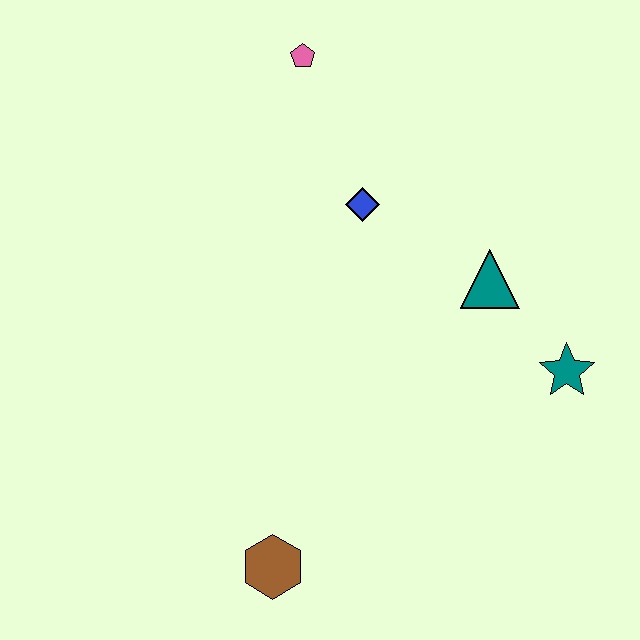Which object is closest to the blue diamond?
The teal triangle is closest to the blue diamond.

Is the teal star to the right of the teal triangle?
Yes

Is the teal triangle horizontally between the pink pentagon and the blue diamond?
No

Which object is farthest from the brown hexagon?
The pink pentagon is farthest from the brown hexagon.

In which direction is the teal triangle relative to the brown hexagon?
The teal triangle is above the brown hexagon.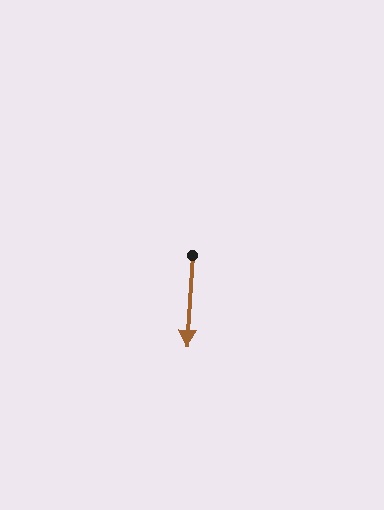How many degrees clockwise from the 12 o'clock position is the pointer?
Approximately 183 degrees.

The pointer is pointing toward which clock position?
Roughly 6 o'clock.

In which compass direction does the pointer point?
South.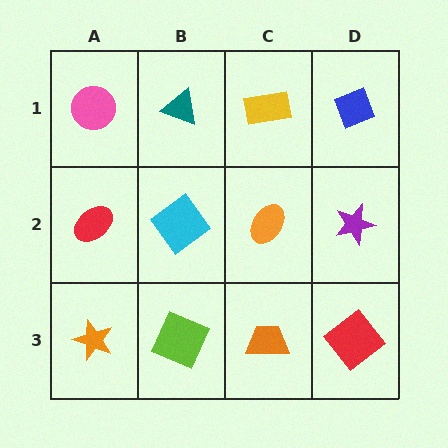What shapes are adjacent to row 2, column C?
A yellow rectangle (row 1, column C), an orange trapezoid (row 3, column C), a cyan diamond (row 2, column B), a purple star (row 2, column D).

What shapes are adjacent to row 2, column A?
A pink circle (row 1, column A), an orange star (row 3, column A), a cyan diamond (row 2, column B).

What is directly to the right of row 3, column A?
A lime square.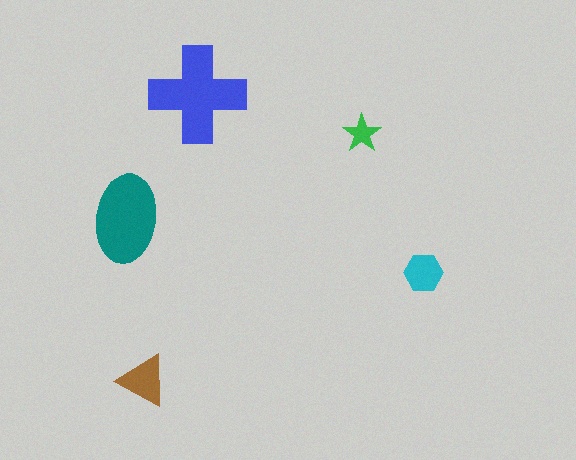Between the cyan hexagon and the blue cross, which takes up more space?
The blue cross.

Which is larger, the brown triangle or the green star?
The brown triangle.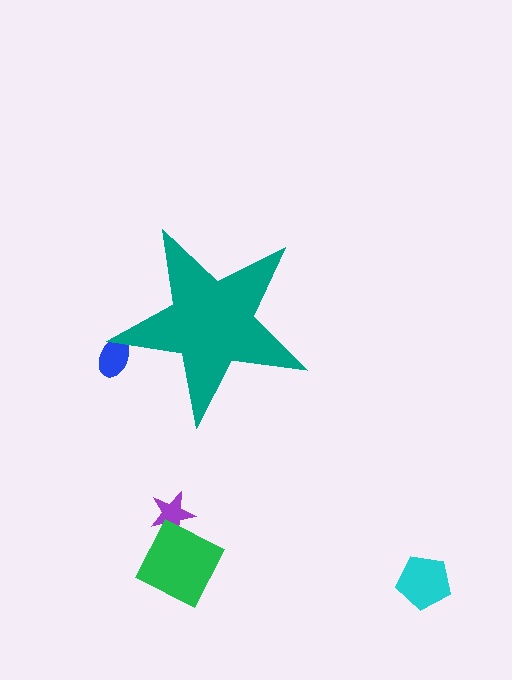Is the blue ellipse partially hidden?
Yes, the blue ellipse is partially hidden behind the teal star.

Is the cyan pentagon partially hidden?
No, the cyan pentagon is fully visible.